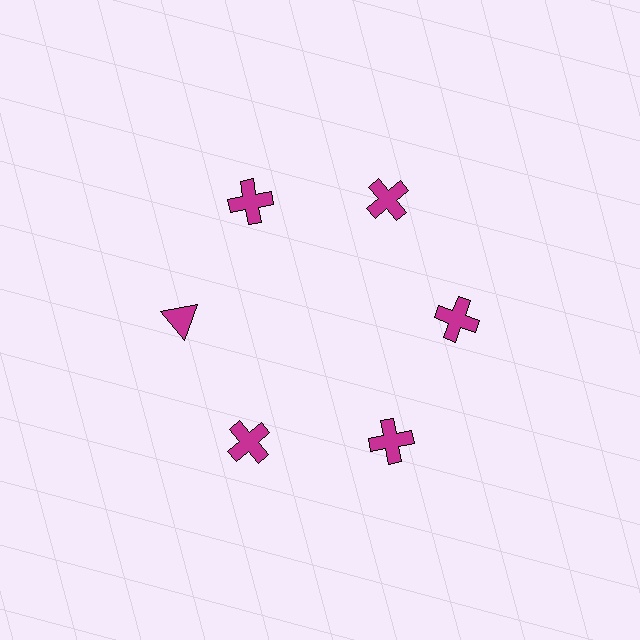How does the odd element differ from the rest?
It has a different shape: triangle instead of cross.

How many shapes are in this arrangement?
There are 6 shapes arranged in a ring pattern.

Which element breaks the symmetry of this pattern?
The magenta triangle at roughly the 9 o'clock position breaks the symmetry. All other shapes are magenta crosses.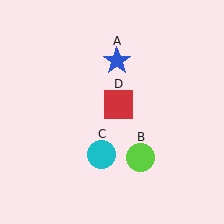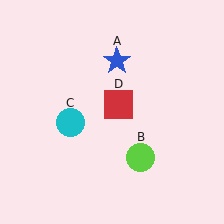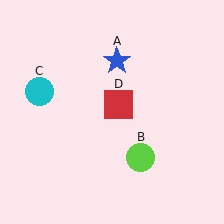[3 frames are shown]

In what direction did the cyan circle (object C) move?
The cyan circle (object C) moved up and to the left.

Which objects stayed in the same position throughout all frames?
Blue star (object A) and lime circle (object B) and red square (object D) remained stationary.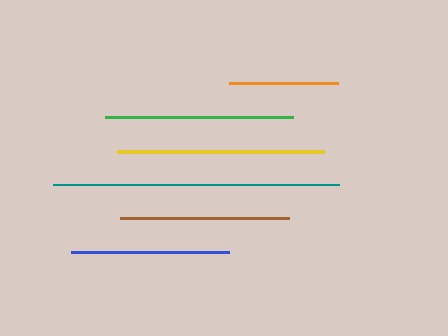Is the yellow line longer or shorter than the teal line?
The teal line is longer than the yellow line.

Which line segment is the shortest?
The orange line is the shortest at approximately 110 pixels.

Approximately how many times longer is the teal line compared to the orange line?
The teal line is approximately 2.6 times the length of the orange line.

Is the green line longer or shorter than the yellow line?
The yellow line is longer than the green line.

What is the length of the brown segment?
The brown segment is approximately 169 pixels long.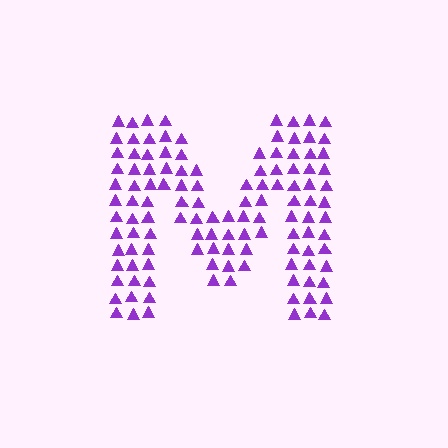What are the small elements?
The small elements are triangles.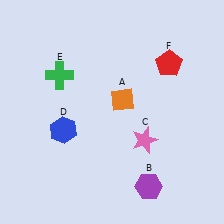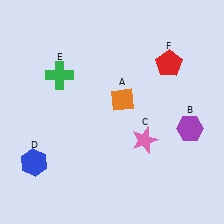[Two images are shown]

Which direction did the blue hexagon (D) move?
The blue hexagon (D) moved down.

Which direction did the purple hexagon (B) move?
The purple hexagon (B) moved up.